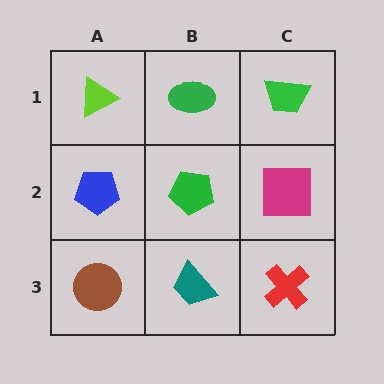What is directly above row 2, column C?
A green trapezoid.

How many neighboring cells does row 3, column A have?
2.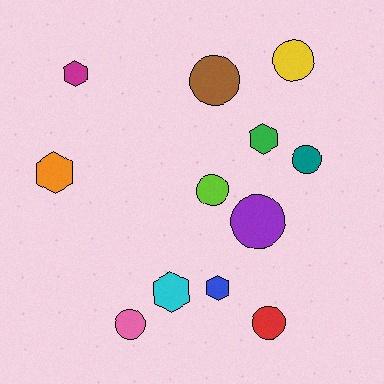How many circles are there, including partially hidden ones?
There are 7 circles.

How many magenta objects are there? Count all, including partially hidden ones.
There is 1 magenta object.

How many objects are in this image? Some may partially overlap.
There are 12 objects.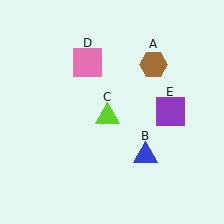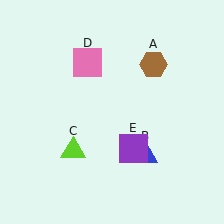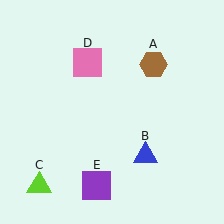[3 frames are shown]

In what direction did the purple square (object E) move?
The purple square (object E) moved down and to the left.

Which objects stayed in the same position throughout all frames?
Brown hexagon (object A) and blue triangle (object B) and pink square (object D) remained stationary.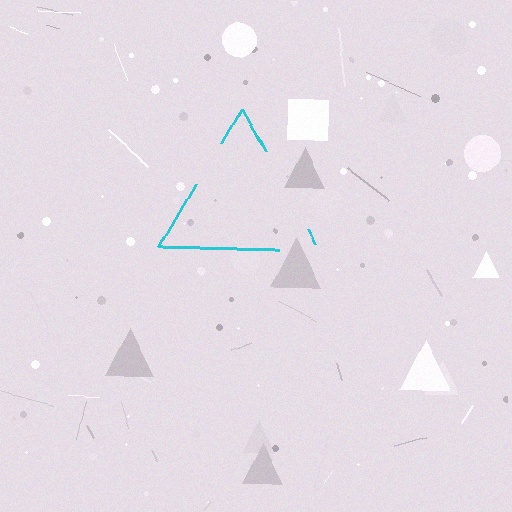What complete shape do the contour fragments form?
The contour fragments form a triangle.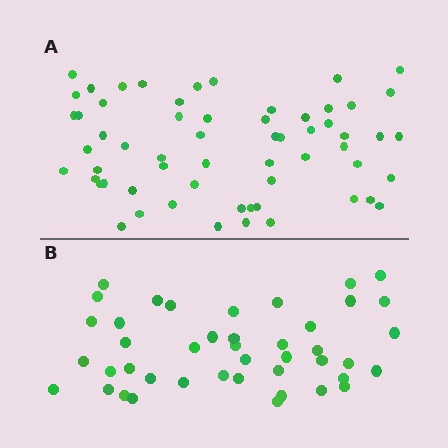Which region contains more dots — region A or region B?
Region A (the top region) has more dots.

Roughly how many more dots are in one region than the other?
Region A has approximately 15 more dots than region B.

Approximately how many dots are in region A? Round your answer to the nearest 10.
About 60 dots.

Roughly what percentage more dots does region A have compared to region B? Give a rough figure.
About 40% more.